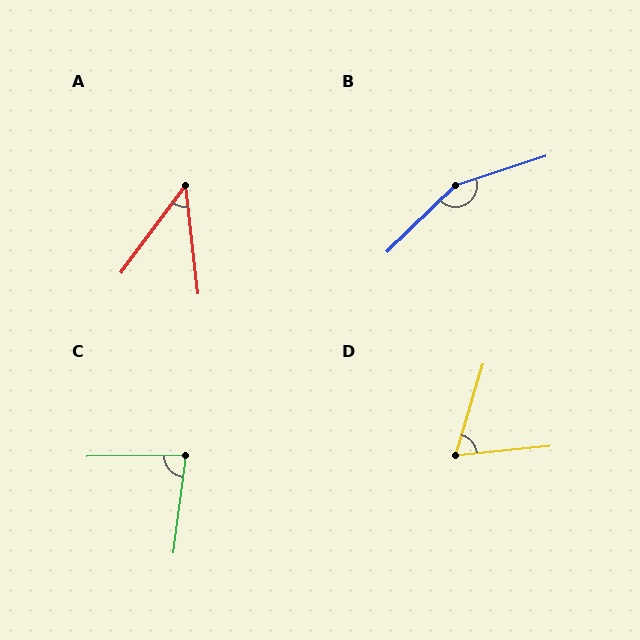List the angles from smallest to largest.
A (43°), D (67°), C (82°), B (154°).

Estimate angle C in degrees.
Approximately 82 degrees.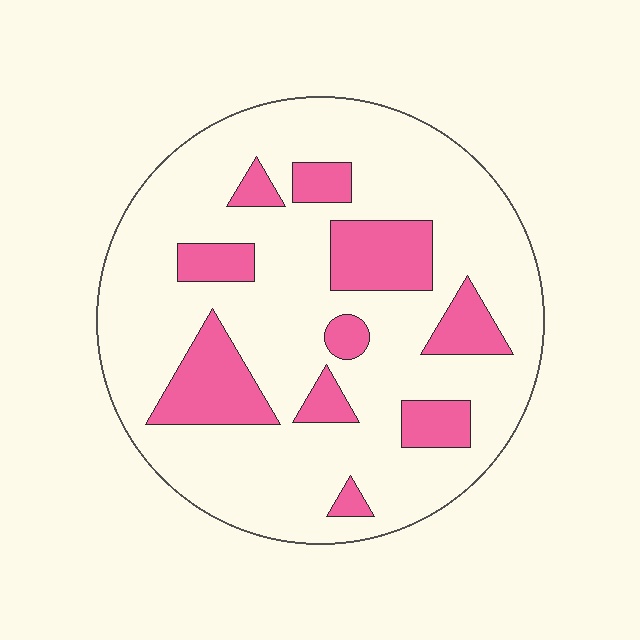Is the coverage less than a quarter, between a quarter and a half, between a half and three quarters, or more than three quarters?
Less than a quarter.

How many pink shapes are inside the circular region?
10.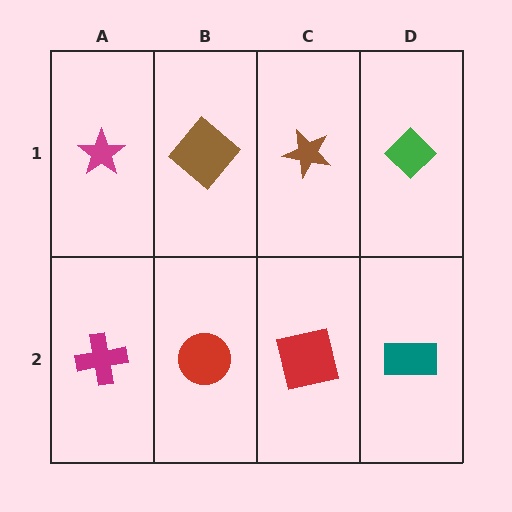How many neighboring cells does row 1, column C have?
3.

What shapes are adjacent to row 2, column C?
A brown star (row 1, column C), a red circle (row 2, column B), a teal rectangle (row 2, column D).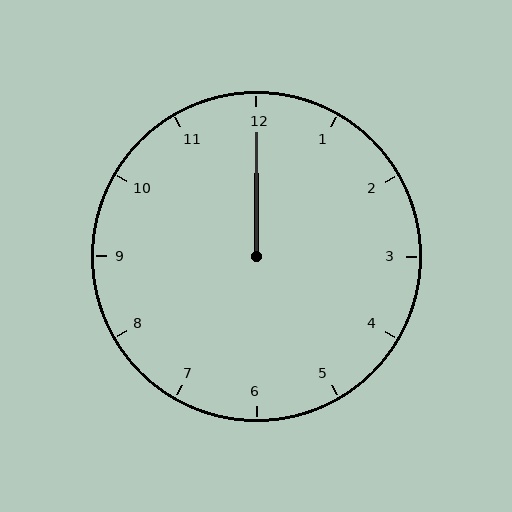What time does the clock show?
12:00.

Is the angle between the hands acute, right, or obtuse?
It is acute.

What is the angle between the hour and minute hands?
Approximately 0 degrees.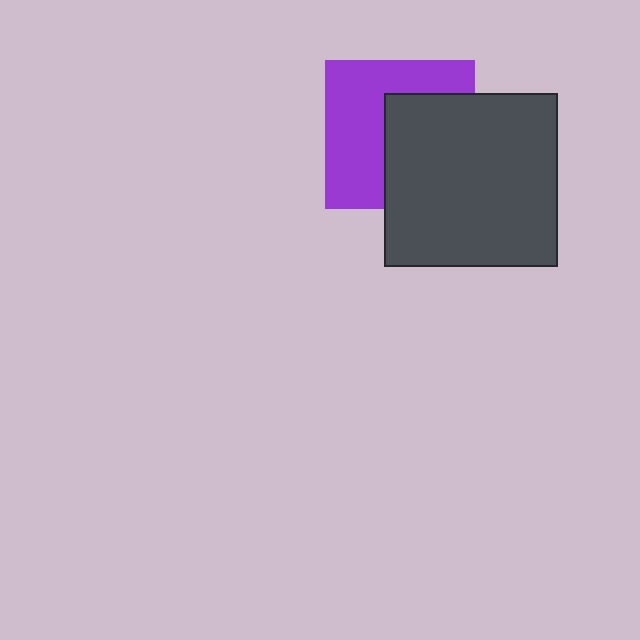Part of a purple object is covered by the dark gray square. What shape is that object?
It is a square.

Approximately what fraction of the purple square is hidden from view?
Roughly 47% of the purple square is hidden behind the dark gray square.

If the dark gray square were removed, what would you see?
You would see the complete purple square.